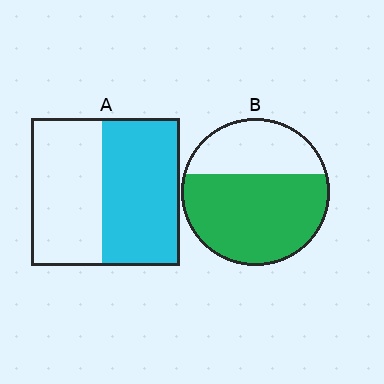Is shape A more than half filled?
Roughly half.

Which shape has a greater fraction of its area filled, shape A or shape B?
Shape B.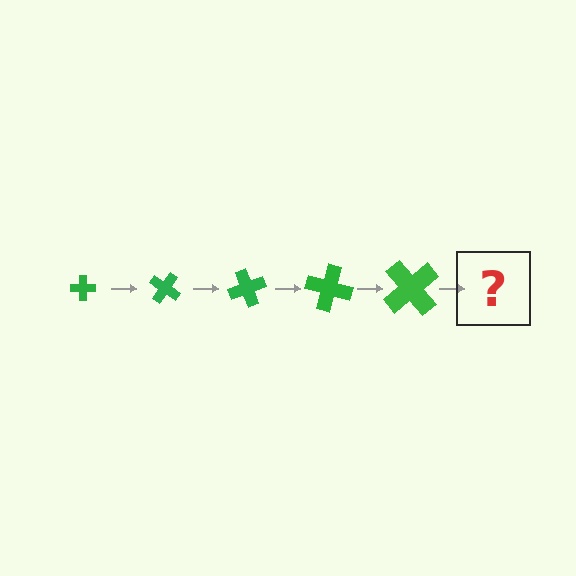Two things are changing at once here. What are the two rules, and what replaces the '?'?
The two rules are that the cross grows larger each step and it rotates 35 degrees each step. The '?' should be a cross, larger than the previous one and rotated 175 degrees from the start.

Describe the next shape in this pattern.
It should be a cross, larger than the previous one and rotated 175 degrees from the start.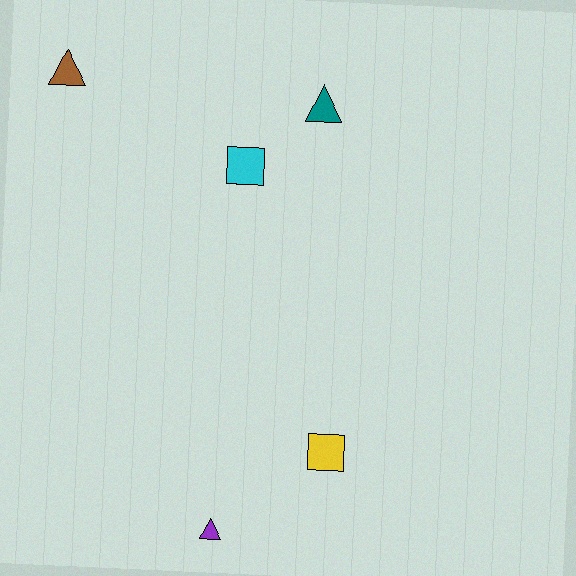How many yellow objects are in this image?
There is 1 yellow object.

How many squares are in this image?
There are 2 squares.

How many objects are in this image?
There are 5 objects.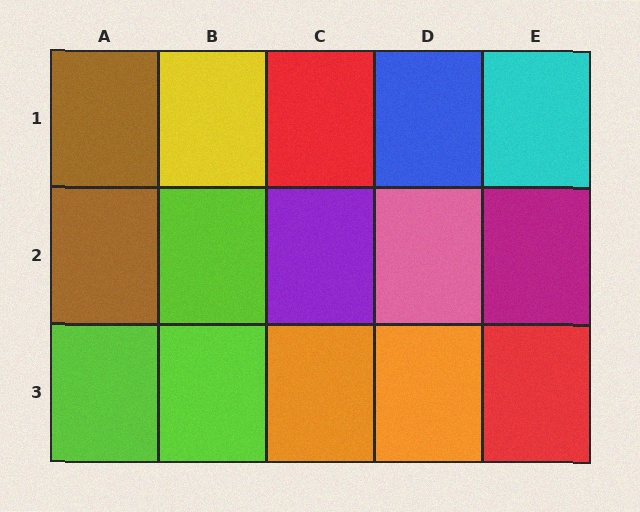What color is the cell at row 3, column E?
Red.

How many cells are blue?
1 cell is blue.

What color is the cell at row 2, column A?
Brown.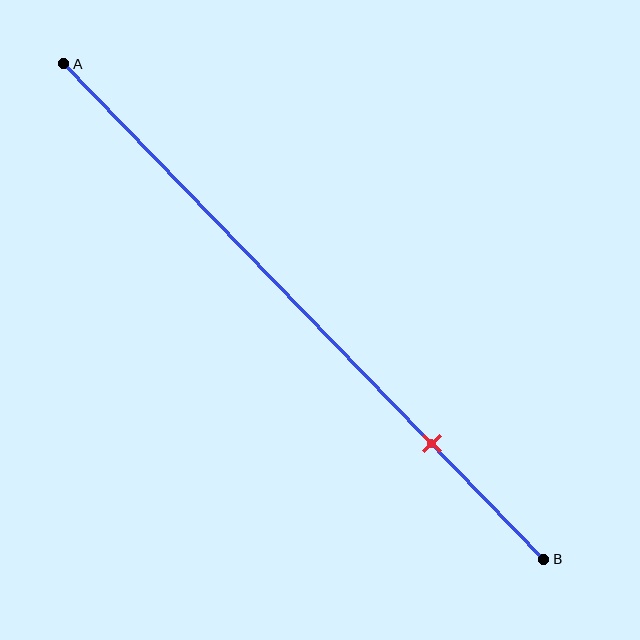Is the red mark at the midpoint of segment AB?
No, the mark is at about 75% from A, not at the 50% midpoint.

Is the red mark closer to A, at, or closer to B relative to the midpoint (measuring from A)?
The red mark is closer to point B than the midpoint of segment AB.